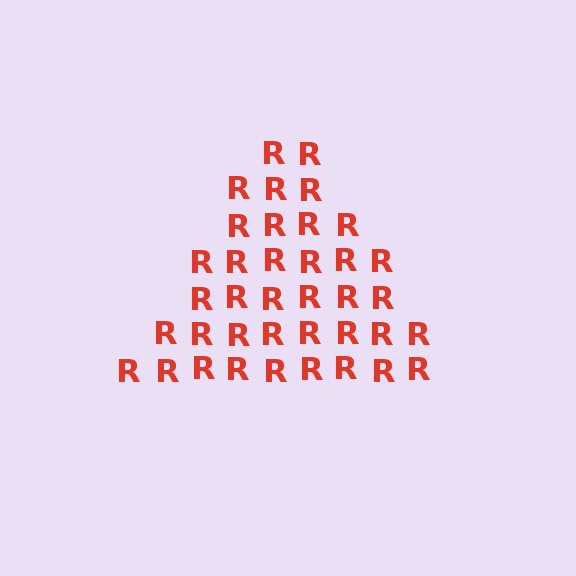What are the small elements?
The small elements are letter R's.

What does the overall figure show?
The overall figure shows a triangle.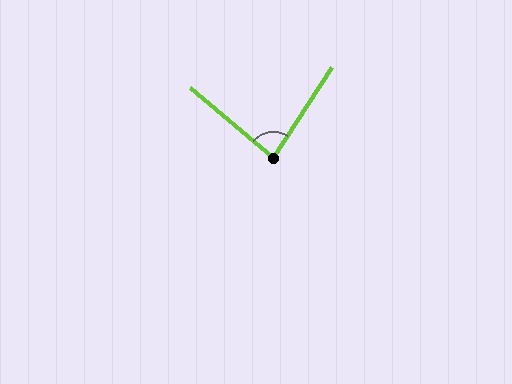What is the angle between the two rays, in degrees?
Approximately 83 degrees.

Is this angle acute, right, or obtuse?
It is acute.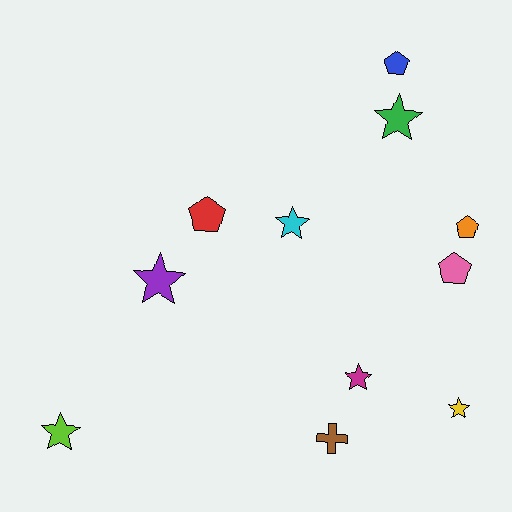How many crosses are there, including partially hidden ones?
There is 1 cross.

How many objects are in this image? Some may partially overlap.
There are 11 objects.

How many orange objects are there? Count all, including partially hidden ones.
There is 1 orange object.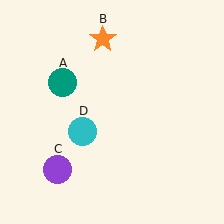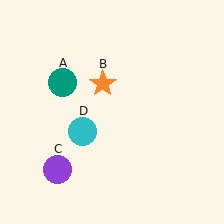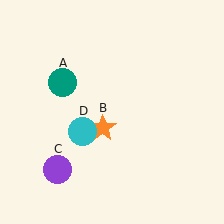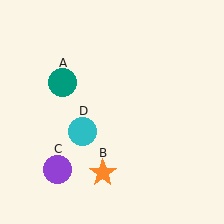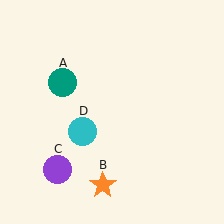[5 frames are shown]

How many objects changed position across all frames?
1 object changed position: orange star (object B).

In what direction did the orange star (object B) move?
The orange star (object B) moved down.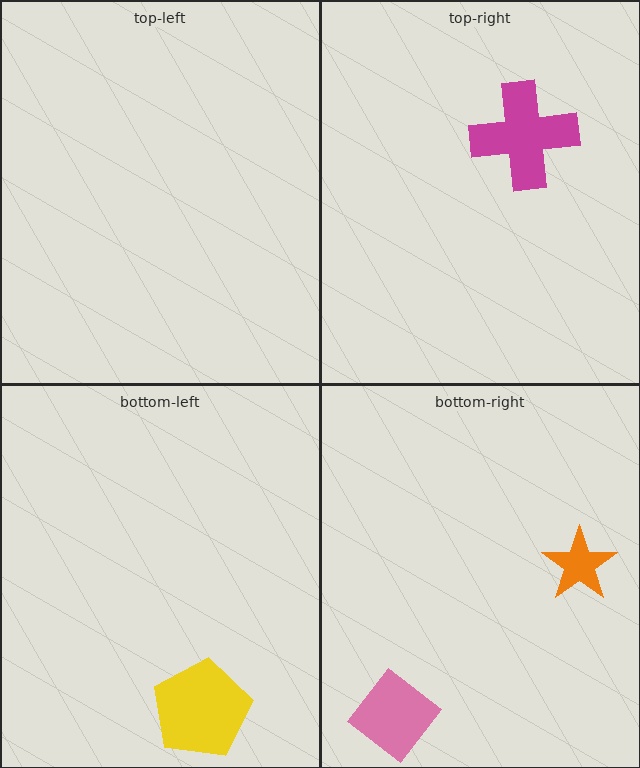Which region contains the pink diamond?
The bottom-right region.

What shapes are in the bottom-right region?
The orange star, the pink diamond.